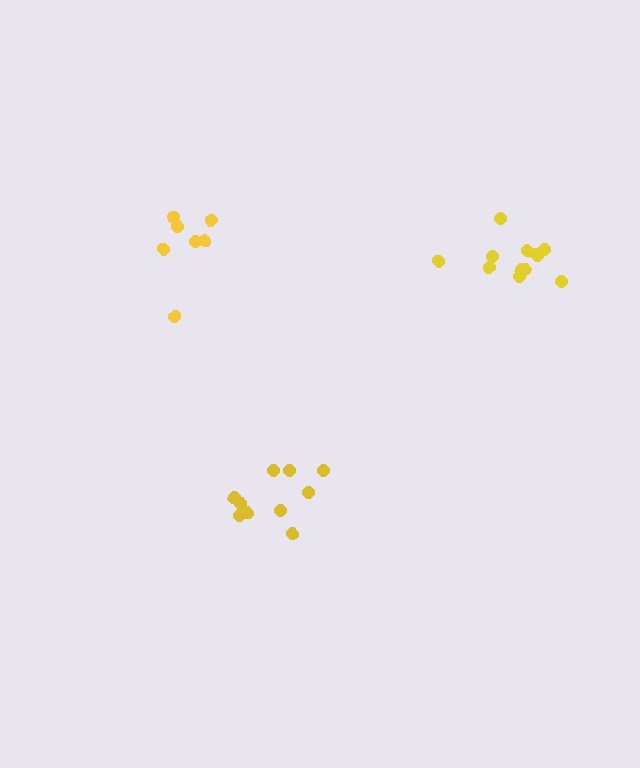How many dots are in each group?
Group 1: 12 dots, Group 2: 10 dots, Group 3: 7 dots (29 total).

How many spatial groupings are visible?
There are 3 spatial groupings.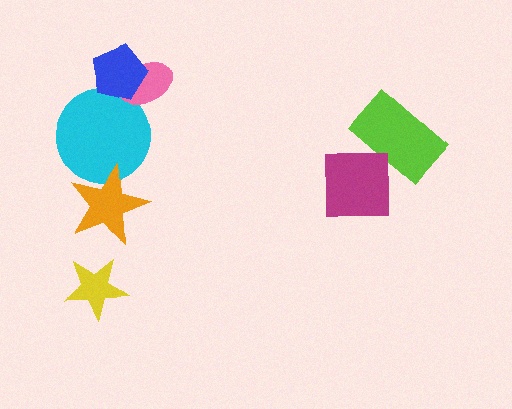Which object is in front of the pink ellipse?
The blue pentagon is in front of the pink ellipse.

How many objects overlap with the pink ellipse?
2 objects overlap with the pink ellipse.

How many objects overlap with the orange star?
1 object overlaps with the orange star.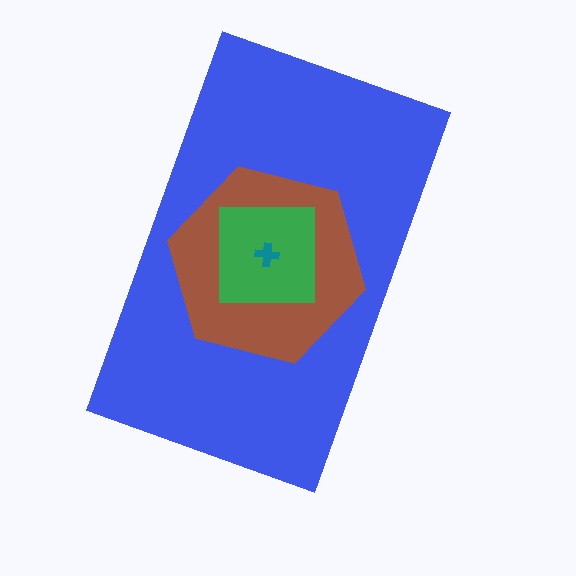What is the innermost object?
The teal cross.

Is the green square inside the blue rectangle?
Yes.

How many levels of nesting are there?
4.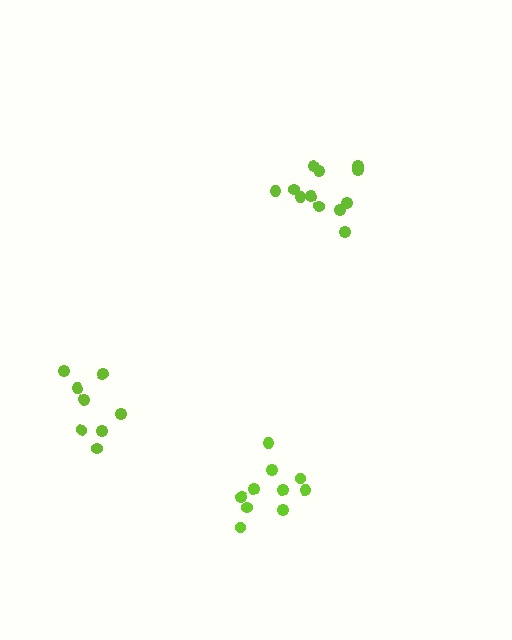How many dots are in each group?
Group 1: 12 dots, Group 2: 8 dots, Group 3: 10 dots (30 total).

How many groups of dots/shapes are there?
There are 3 groups.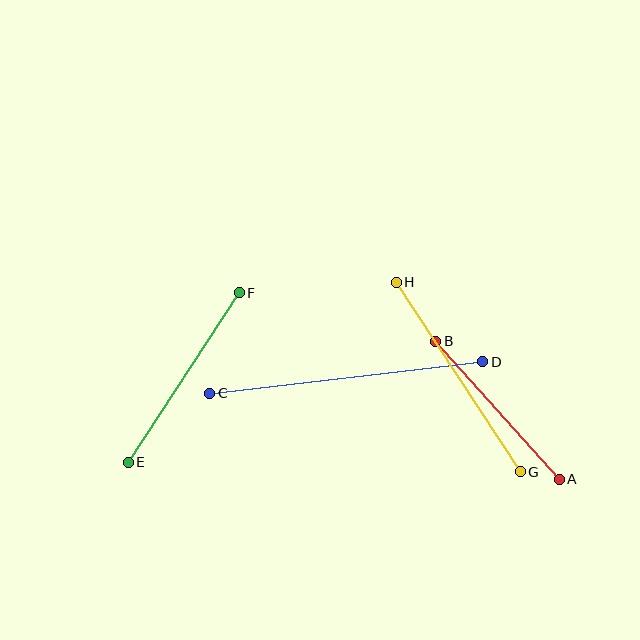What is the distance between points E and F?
The distance is approximately 203 pixels.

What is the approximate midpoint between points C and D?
The midpoint is at approximately (346, 377) pixels.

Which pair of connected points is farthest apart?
Points C and D are farthest apart.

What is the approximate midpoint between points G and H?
The midpoint is at approximately (458, 377) pixels.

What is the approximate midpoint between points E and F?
The midpoint is at approximately (184, 378) pixels.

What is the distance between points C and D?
The distance is approximately 275 pixels.